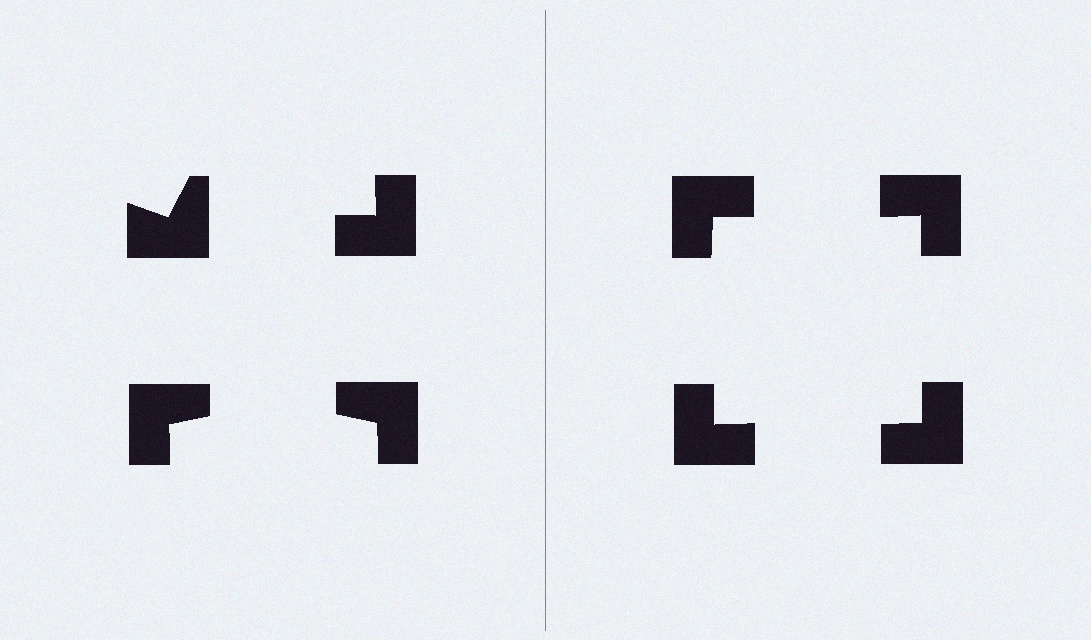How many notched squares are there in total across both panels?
8 — 4 on each side.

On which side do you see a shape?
An illusory square appears on the right side. On the left side the wedge cuts are rotated, so no coherent shape forms.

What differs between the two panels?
The notched squares are positioned identically on both sides; only the wedge orientations differ. On the right they align to a square; on the left they are misaligned.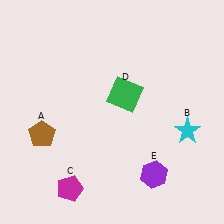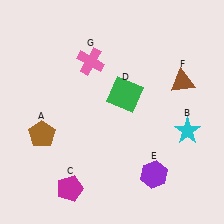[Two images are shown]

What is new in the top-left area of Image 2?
A pink cross (G) was added in the top-left area of Image 2.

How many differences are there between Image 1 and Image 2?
There are 2 differences between the two images.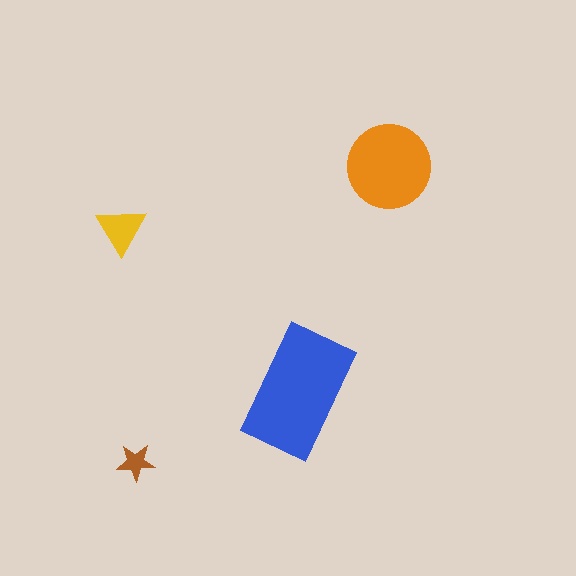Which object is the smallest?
The brown star.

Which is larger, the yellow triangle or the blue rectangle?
The blue rectangle.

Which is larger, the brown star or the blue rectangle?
The blue rectangle.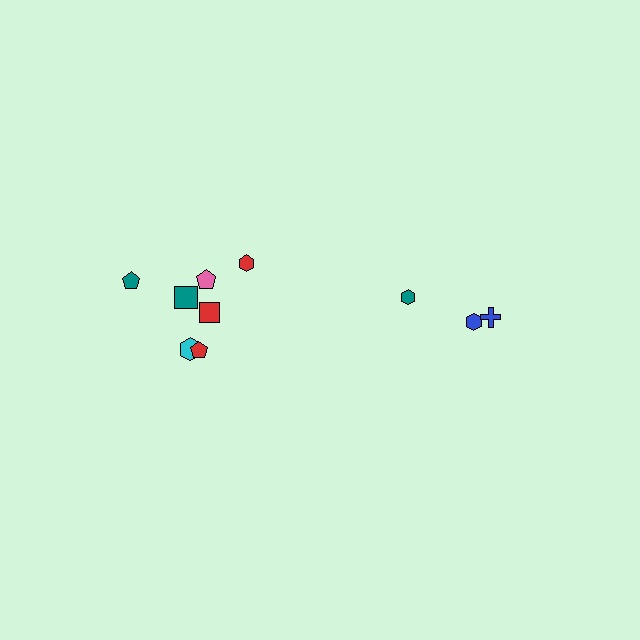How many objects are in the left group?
There are 7 objects.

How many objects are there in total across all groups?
There are 10 objects.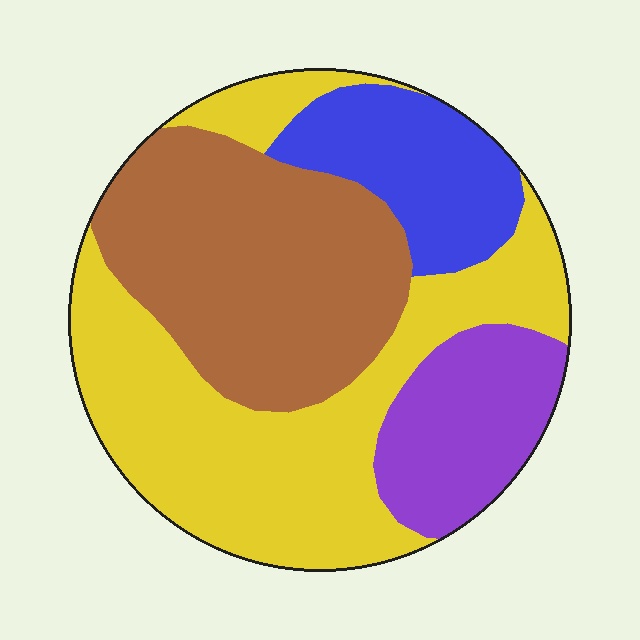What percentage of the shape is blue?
Blue takes up about one eighth (1/8) of the shape.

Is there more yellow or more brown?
Yellow.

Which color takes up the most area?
Yellow, at roughly 40%.